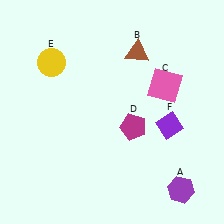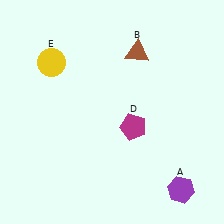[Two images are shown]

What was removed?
The purple diamond (F), the pink square (C) were removed in Image 2.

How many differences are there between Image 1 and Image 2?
There are 2 differences between the two images.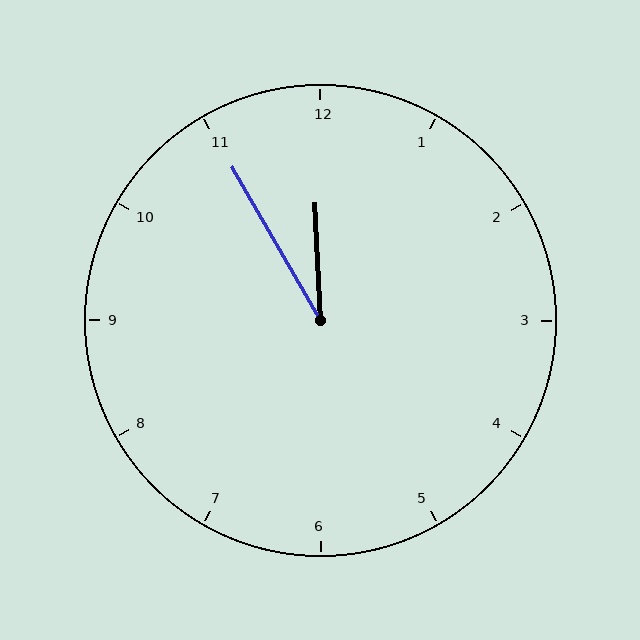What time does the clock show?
11:55.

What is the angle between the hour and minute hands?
Approximately 28 degrees.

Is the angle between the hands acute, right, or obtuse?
It is acute.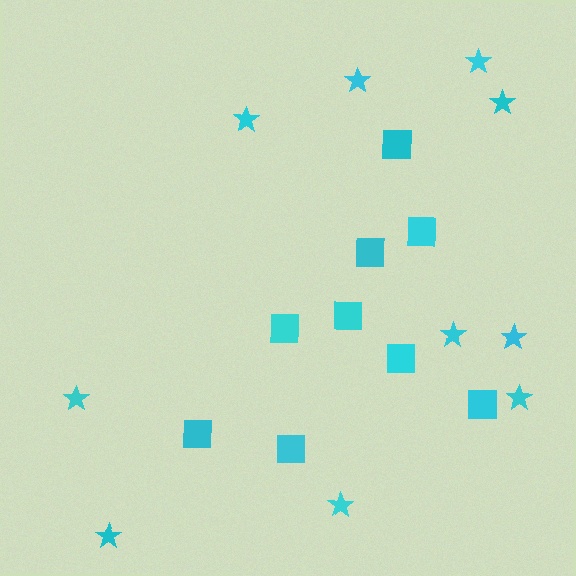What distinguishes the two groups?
There are 2 groups: one group of stars (10) and one group of squares (9).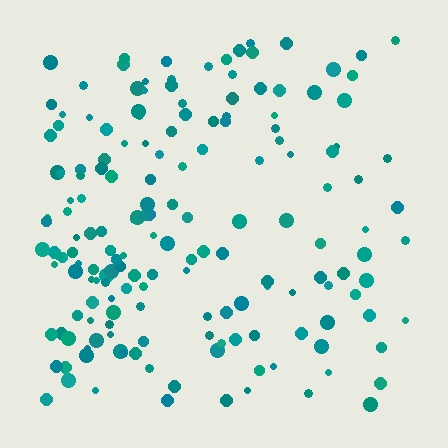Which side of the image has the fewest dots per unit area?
The right.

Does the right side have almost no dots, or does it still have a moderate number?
Still a moderate number, just noticeably fewer than the left.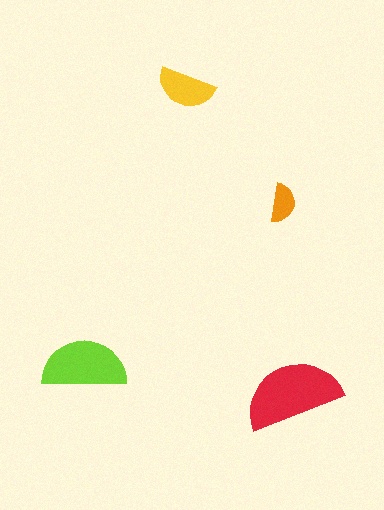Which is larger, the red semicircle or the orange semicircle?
The red one.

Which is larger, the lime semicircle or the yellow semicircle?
The lime one.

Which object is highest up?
The yellow semicircle is topmost.